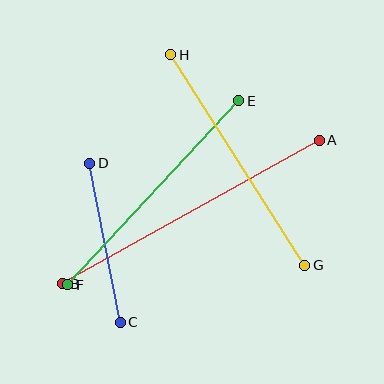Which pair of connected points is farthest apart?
Points A and B are farthest apart.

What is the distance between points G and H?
The distance is approximately 250 pixels.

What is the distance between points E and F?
The distance is approximately 251 pixels.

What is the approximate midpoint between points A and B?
The midpoint is at approximately (191, 212) pixels.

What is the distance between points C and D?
The distance is approximately 162 pixels.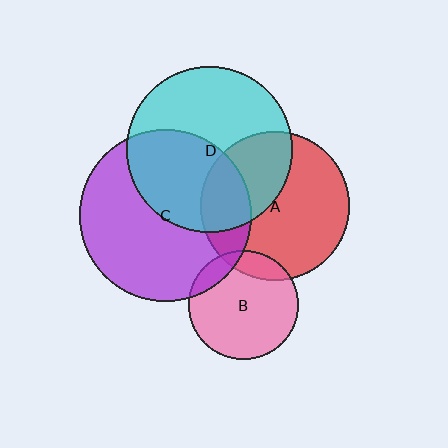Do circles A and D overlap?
Yes.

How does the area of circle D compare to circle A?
Approximately 1.2 times.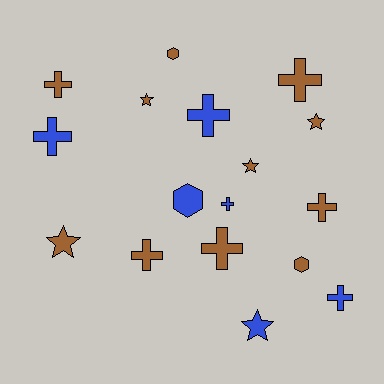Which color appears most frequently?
Brown, with 11 objects.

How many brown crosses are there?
There are 5 brown crosses.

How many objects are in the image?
There are 17 objects.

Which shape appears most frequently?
Cross, with 9 objects.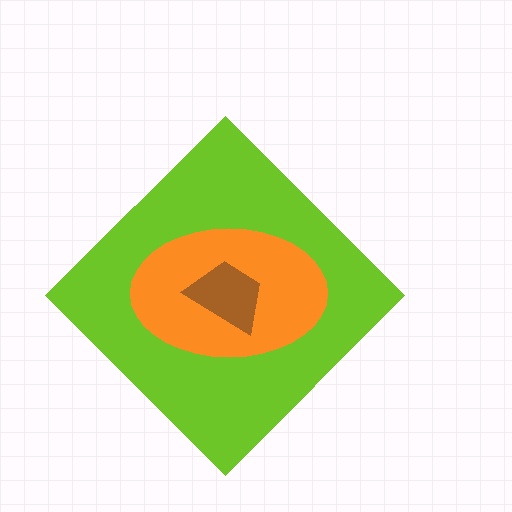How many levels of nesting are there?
3.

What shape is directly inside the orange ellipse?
The brown trapezoid.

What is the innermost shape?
The brown trapezoid.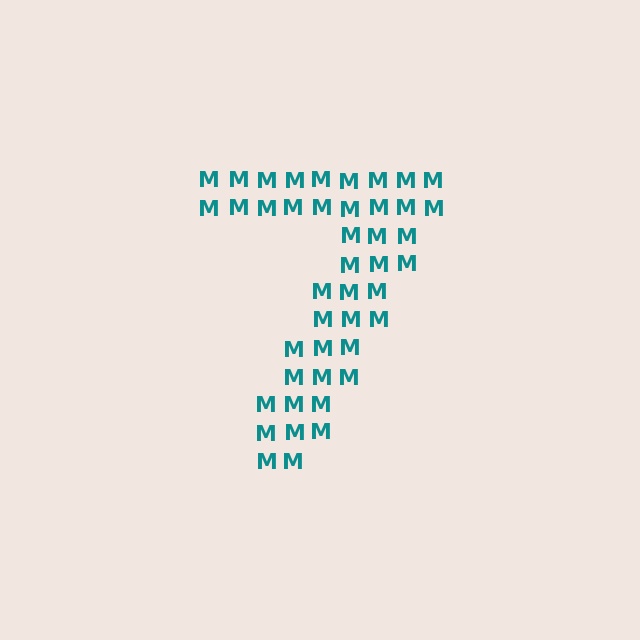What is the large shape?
The large shape is the digit 7.